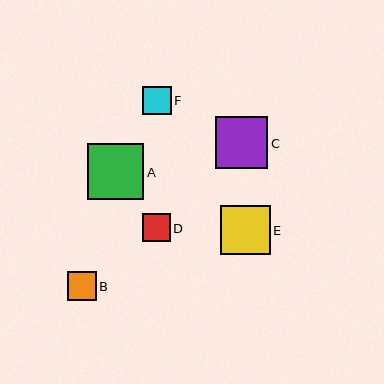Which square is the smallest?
Square D is the smallest with a size of approximately 27 pixels.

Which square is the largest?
Square A is the largest with a size of approximately 57 pixels.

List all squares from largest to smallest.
From largest to smallest: A, C, E, B, F, D.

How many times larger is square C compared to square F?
Square C is approximately 1.9 times the size of square F.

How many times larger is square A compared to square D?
Square A is approximately 2.1 times the size of square D.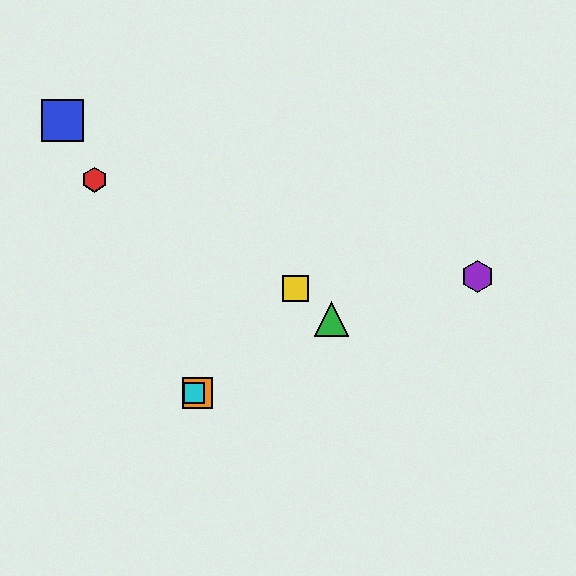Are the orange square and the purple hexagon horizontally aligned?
No, the orange square is at y≈393 and the purple hexagon is at y≈277.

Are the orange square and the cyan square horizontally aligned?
Yes, both are at y≈393.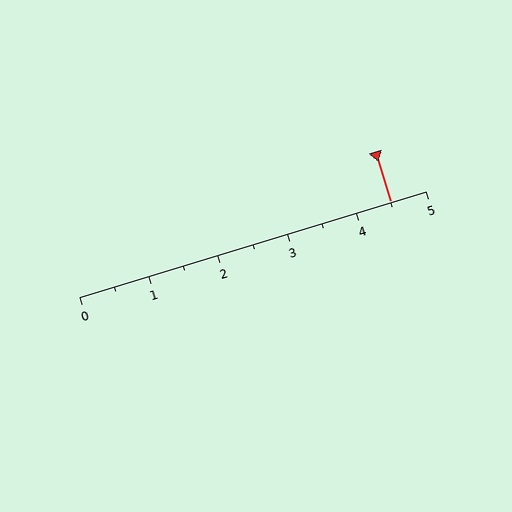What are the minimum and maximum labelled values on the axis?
The axis runs from 0 to 5.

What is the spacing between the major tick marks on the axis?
The major ticks are spaced 1 apart.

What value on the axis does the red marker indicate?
The marker indicates approximately 4.5.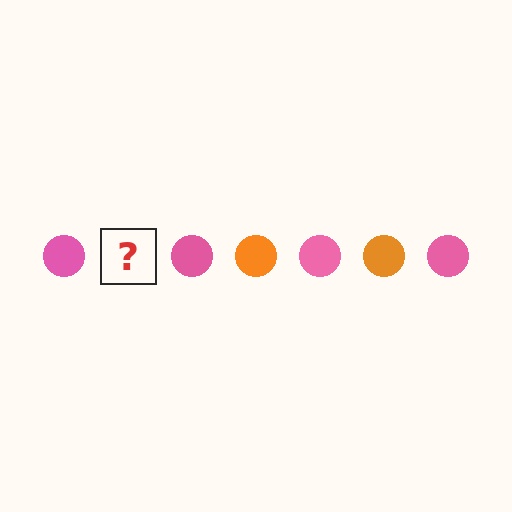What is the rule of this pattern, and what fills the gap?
The rule is that the pattern cycles through pink, orange circles. The gap should be filled with an orange circle.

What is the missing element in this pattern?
The missing element is an orange circle.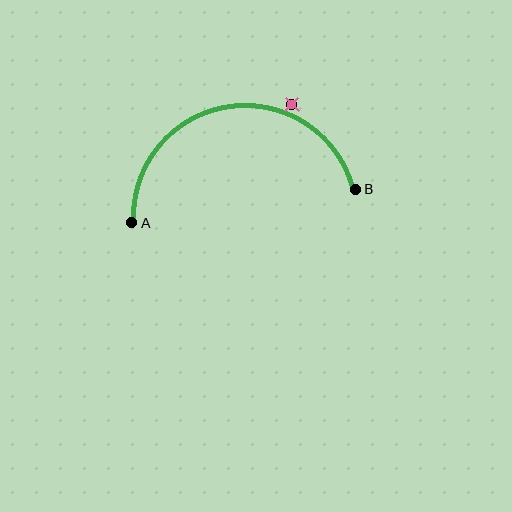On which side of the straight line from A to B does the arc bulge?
The arc bulges above the straight line connecting A and B.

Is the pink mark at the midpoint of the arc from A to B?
No — the pink mark does not lie on the arc at all. It sits slightly outside the curve.